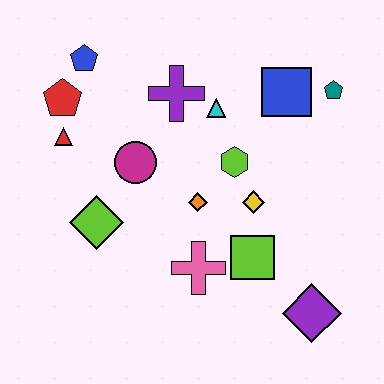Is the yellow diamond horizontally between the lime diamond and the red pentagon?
No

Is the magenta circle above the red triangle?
No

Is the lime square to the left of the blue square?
Yes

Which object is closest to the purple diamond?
The lime square is closest to the purple diamond.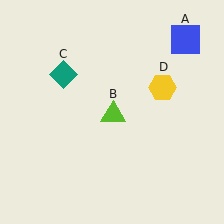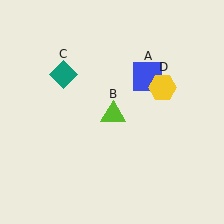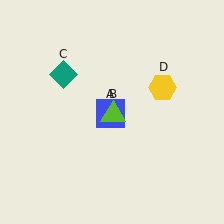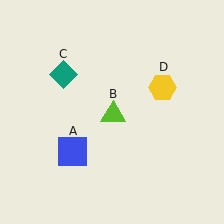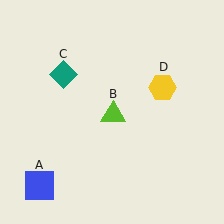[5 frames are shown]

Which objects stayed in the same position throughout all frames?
Lime triangle (object B) and teal diamond (object C) and yellow hexagon (object D) remained stationary.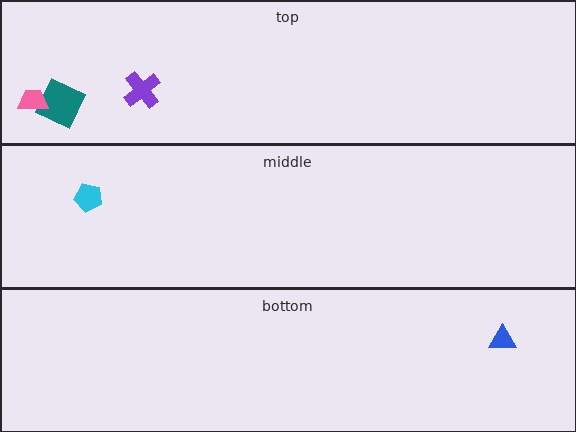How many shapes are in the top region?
3.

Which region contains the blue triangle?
The bottom region.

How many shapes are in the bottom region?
1.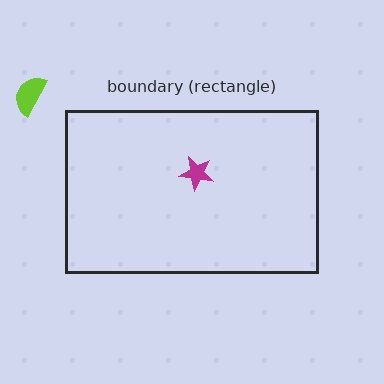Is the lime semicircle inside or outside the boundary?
Outside.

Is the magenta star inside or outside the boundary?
Inside.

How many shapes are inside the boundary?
1 inside, 1 outside.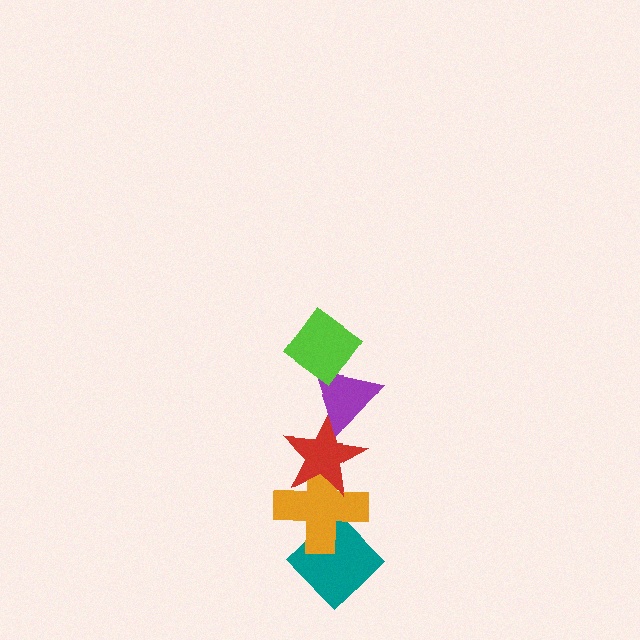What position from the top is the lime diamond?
The lime diamond is 1st from the top.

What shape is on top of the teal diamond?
The orange cross is on top of the teal diamond.